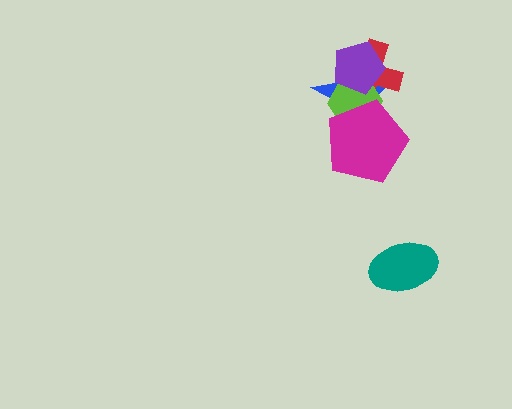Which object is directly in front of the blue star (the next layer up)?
The red cross is directly in front of the blue star.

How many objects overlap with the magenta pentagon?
2 objects overlap with the magenta pentagon.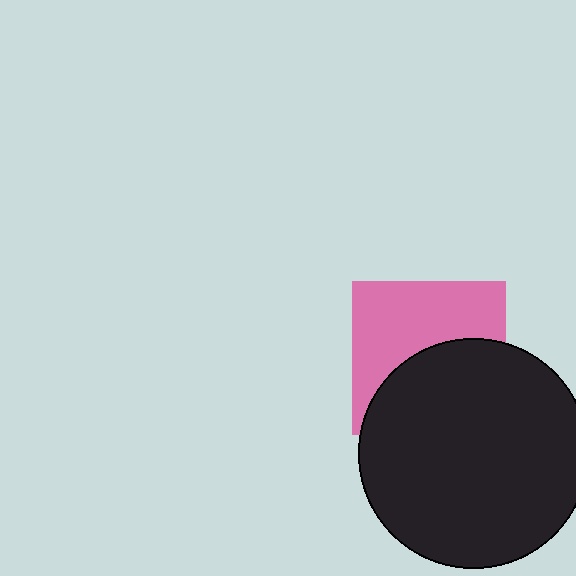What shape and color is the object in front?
The object in front is a black circle.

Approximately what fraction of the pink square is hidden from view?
Roughly 48% of the pink square is hidden behind the black circle.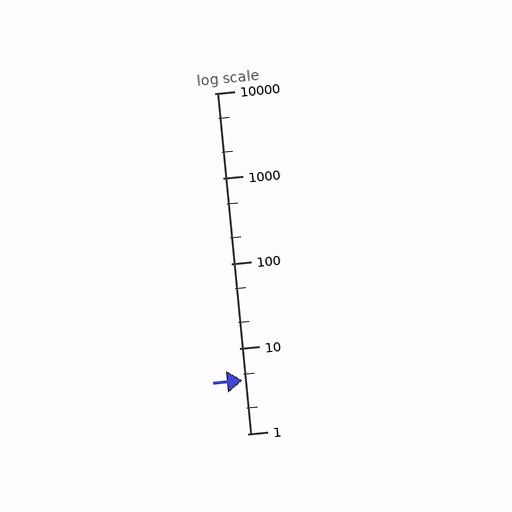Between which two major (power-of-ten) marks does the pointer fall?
The pointer is between 1 and 10.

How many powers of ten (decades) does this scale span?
The scale spans 4 decades, from 1 to 10000.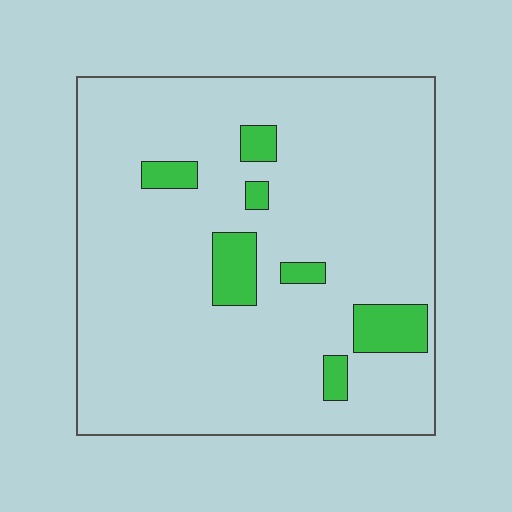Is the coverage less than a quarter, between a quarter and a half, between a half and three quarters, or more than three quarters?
Less than a quarter.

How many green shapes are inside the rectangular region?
7.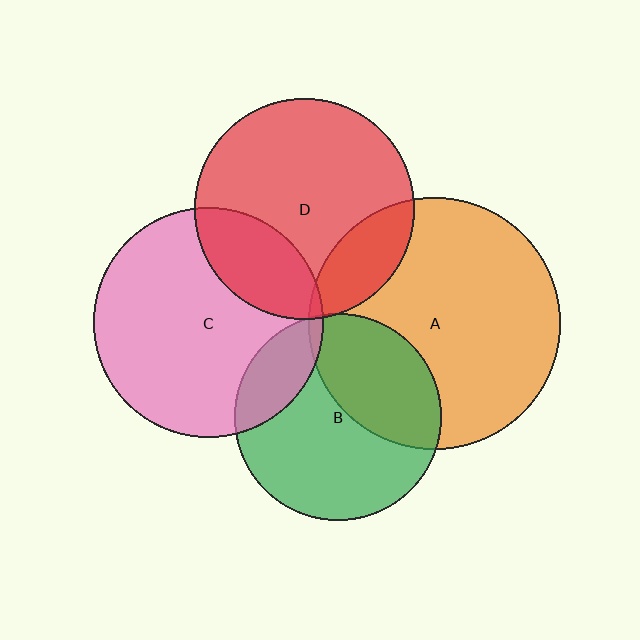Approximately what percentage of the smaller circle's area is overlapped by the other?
Approximately 35%.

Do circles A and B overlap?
Yes.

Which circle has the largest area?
Circle A (orange).